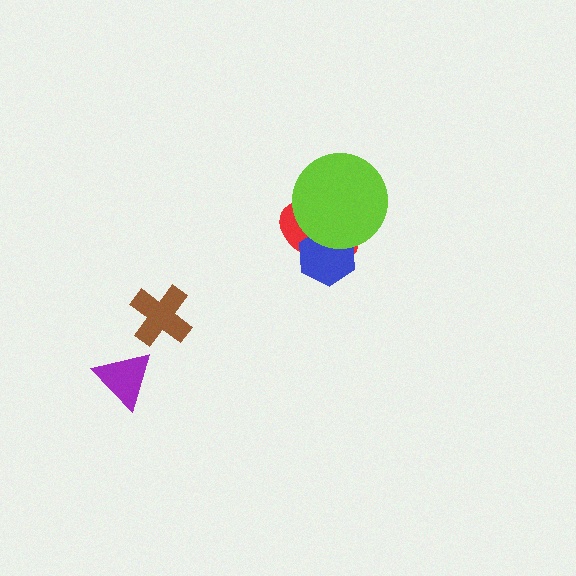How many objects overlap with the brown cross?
0 objects overlap with the brown cross.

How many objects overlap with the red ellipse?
2 objects overlap with the red ellipse.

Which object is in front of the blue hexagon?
The lime circle is in front of the blue hexagon.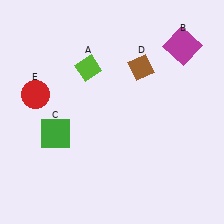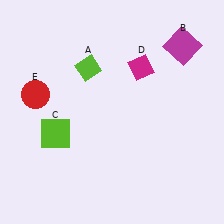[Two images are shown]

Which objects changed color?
C changed from green to lime. D changed from brown to magenta.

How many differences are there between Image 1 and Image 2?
There are 2 differences between the two images.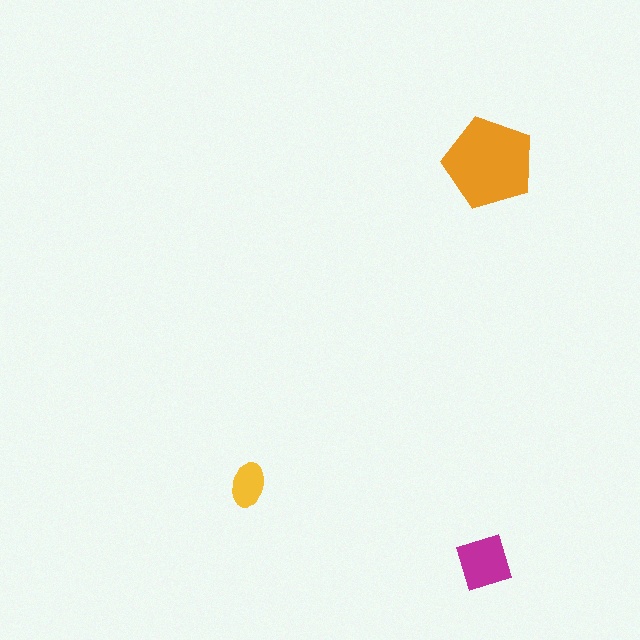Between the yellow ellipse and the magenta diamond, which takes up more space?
The magenta diamond.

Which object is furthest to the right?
The orange pentagon is rightmost.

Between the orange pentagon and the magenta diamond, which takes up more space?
The orange pentagon.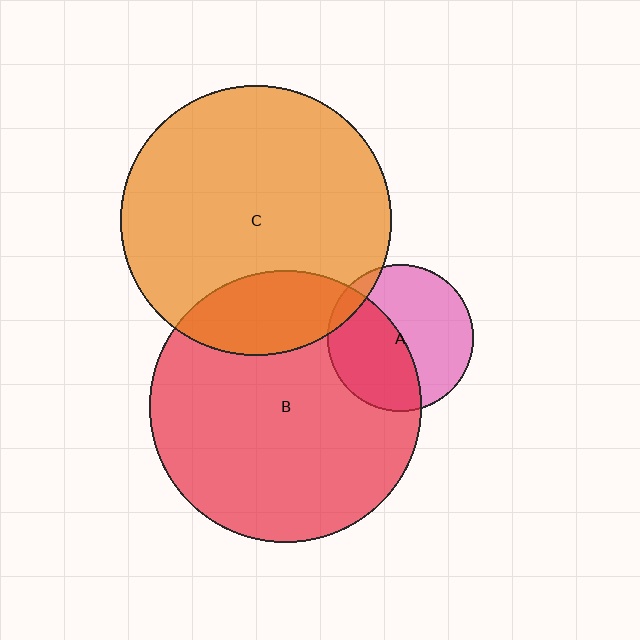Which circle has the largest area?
Circle B (red).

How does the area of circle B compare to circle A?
Approximately 3.4 times.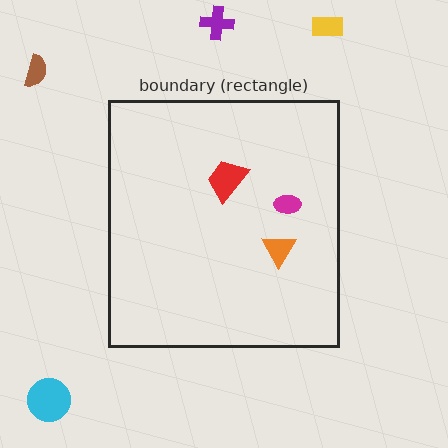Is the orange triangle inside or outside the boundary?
Inside.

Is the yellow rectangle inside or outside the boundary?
Outside.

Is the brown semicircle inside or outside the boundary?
Outside.